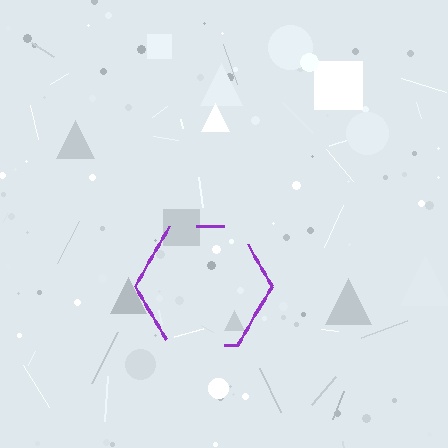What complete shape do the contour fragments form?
The contour fragments form a hexagon.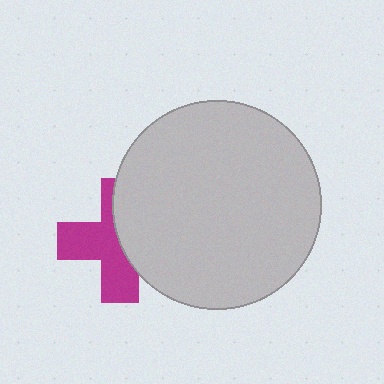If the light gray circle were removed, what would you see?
You would see the complete magenta cross.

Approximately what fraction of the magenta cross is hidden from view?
Roughly 45% of the magenta cross is hidden behind the light gray circle.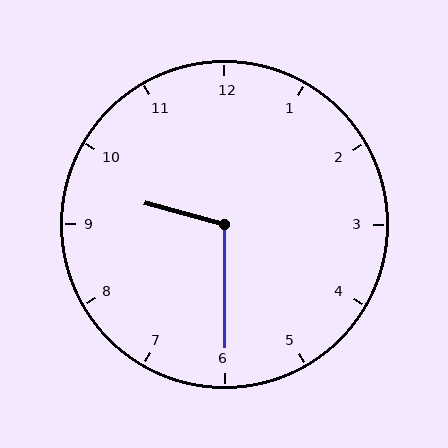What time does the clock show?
9:30.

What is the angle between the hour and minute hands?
Approximately 105 degrees.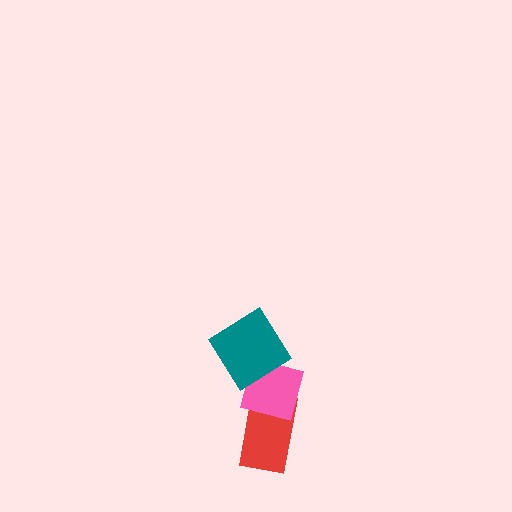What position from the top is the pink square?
The pink square is 2nd from the top.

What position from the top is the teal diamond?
The teal diamond is 1st from the top.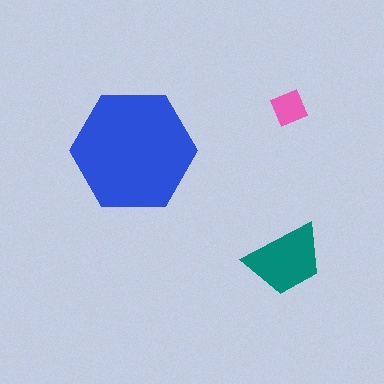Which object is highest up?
The pink diamond is topmost.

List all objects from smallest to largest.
The pink diamond, the teal trapezoid, the blue hexagon.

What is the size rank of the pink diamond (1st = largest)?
3rd.